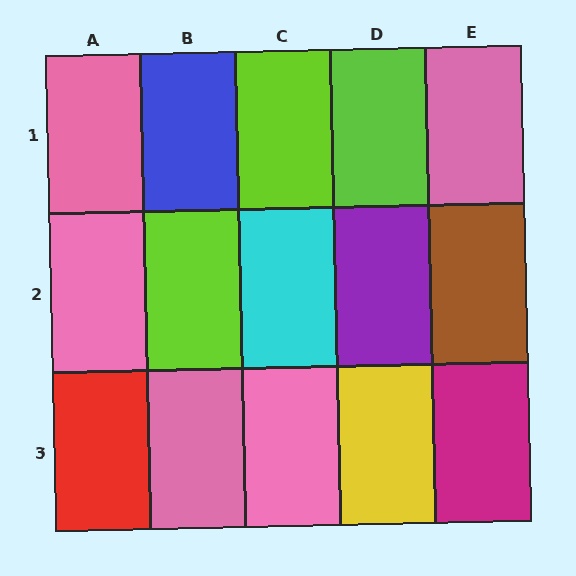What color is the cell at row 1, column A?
Pink.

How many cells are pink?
5 cells are pink.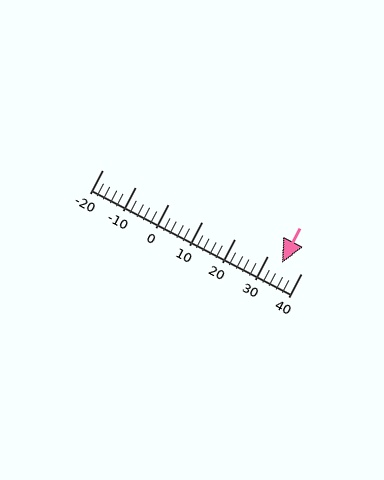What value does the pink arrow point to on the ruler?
The pink arrow points to approximately 34.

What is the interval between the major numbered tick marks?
The major tick marks are spaced 10 units apart.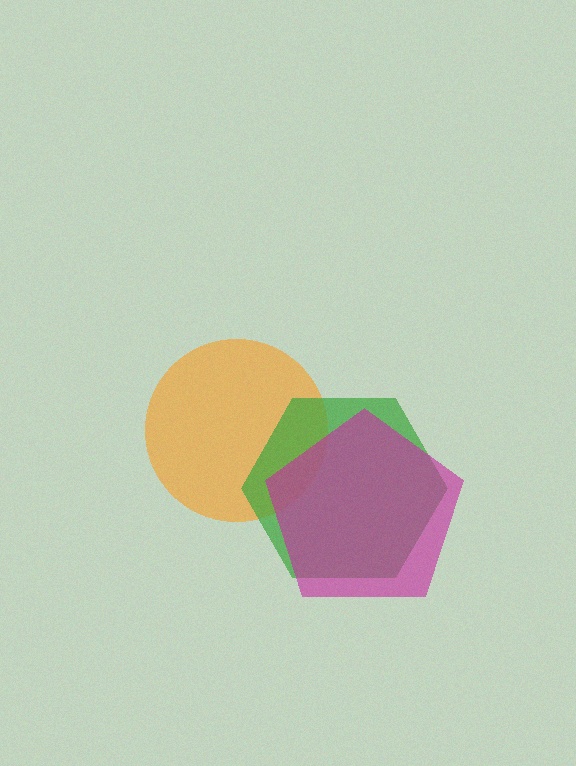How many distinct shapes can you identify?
There are 3 distinct shapes: an orange circle, a green hexagon, a magenta pentagon.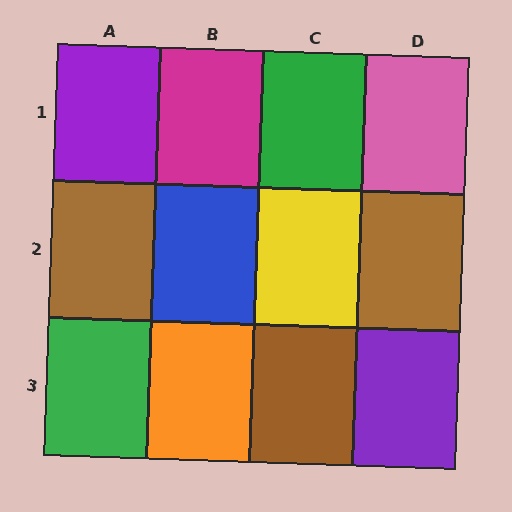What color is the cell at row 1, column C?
Green.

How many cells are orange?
1 cell is orange.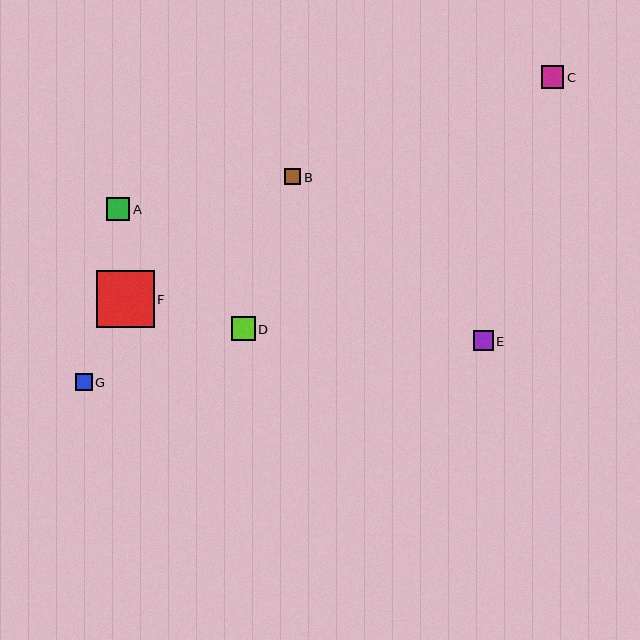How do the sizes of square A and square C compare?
Square A and square C are approximately the same size.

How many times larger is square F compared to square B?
Square F is approximately 3.5 times the size of square B.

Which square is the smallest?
Square B is the smallest with a size of approximately 16 pixels.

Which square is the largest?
Square F is the largest with a size of approximately 57 pixels.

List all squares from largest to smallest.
From largest to smallest: F, D, A, C, E, G, B.